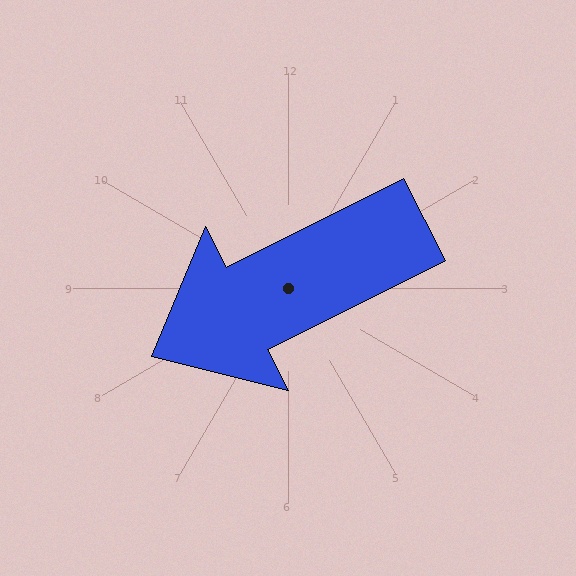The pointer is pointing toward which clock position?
Roughly 8 o'clock.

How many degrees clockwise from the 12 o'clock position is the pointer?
Approximately 243 degrees.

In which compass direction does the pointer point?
Southwest.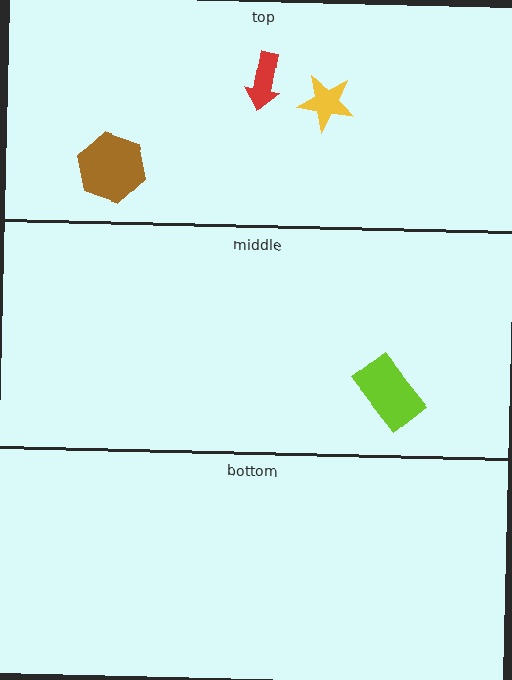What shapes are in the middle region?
The lime rectangle.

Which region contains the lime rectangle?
The middle region.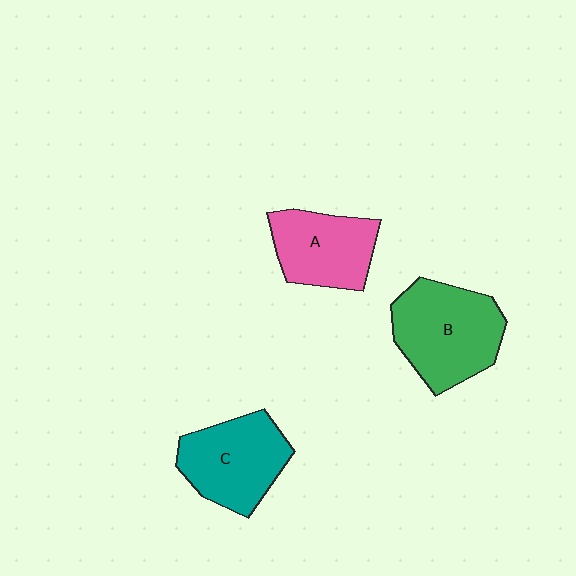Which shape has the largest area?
Shape B (green).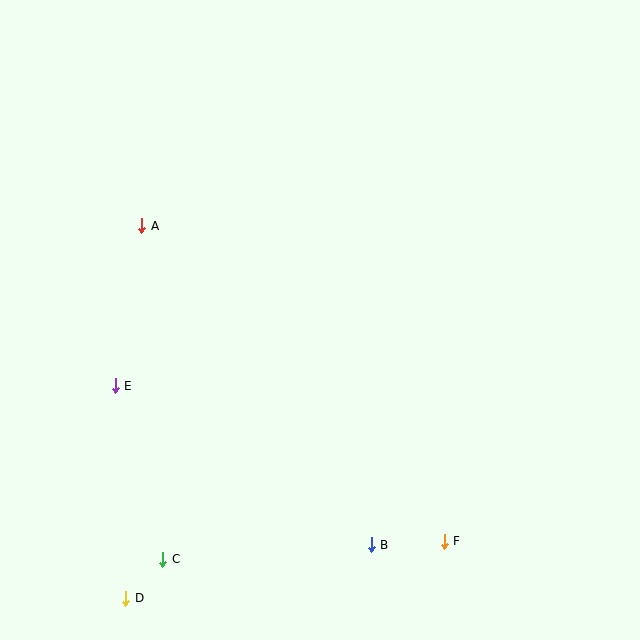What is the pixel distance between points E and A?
The distance between E and A is 162 pixels.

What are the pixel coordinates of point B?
Point B is at (371, 545).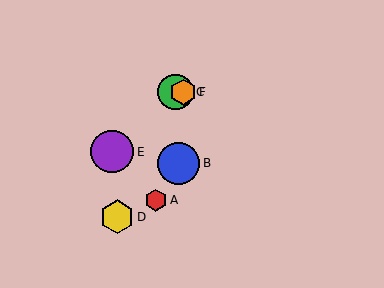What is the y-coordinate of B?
Object B is at y≈163.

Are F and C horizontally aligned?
Yes, both are at y≈92.